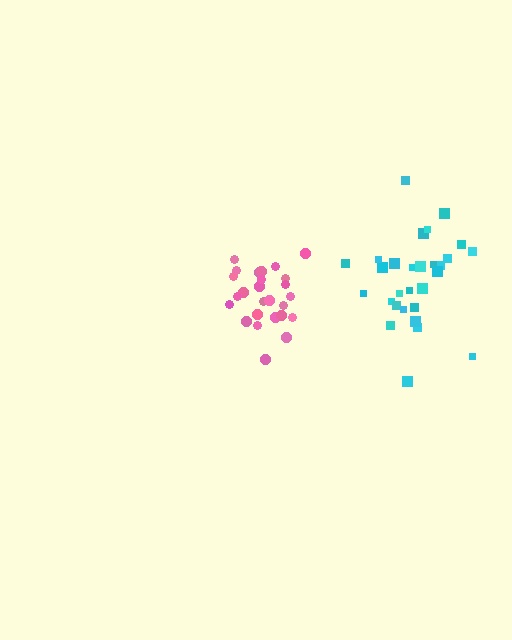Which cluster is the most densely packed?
Pink.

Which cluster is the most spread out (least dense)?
Cyan.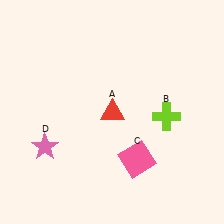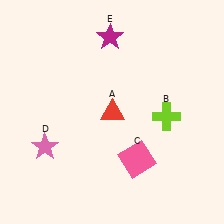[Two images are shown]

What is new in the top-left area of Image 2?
A magenta star (E) was added in the top-left area of Image 2.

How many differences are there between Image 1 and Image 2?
There is 1 difference between the two images.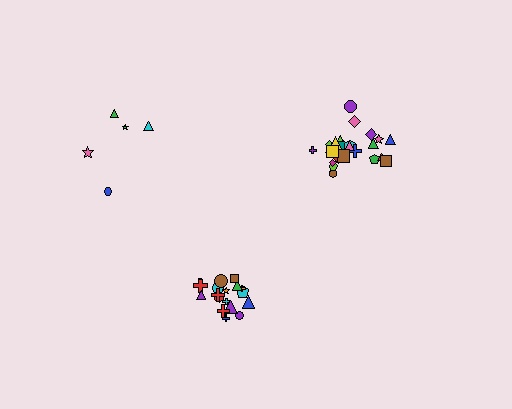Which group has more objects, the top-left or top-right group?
The top-right group.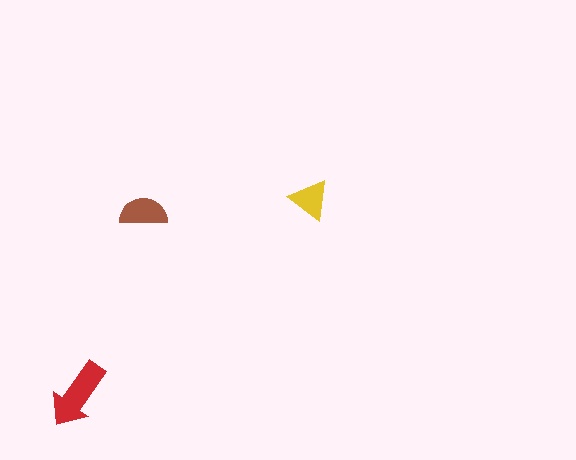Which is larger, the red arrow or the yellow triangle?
The red arrow.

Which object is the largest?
The red arrow.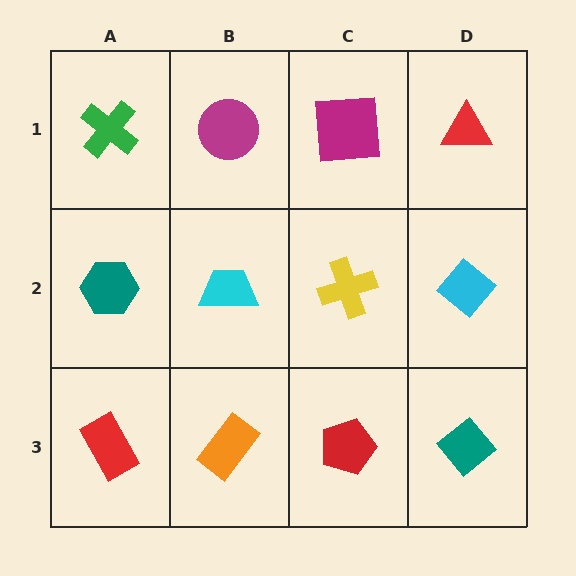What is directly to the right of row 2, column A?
A cyan trapezoid.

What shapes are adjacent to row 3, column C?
A yellow cross (row 2, column C), an orange rectangle (row 3, column B), a teal diamond (row 3, column D).